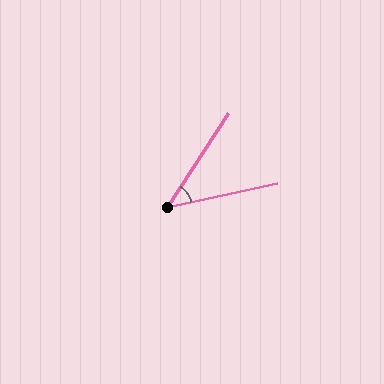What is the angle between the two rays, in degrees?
Approximately 45 degrees.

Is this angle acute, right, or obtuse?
It is acute.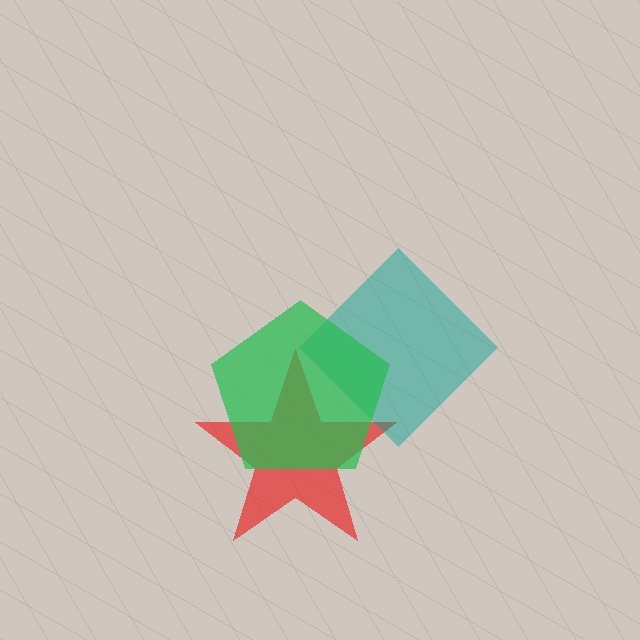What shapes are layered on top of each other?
The layered shapes are: a red star, a teal diamond, a green pentagon.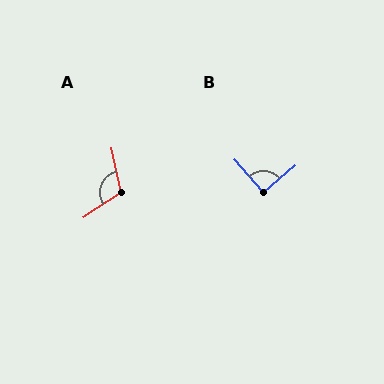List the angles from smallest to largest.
B (91°), A (112°).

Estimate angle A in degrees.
Approximately 112 degrees.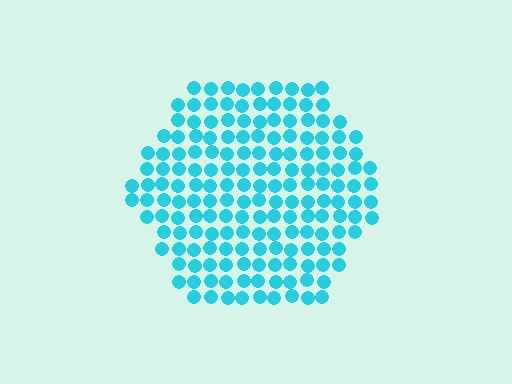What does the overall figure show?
The overall figure shows a hexagon.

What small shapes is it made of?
It is made of small circles.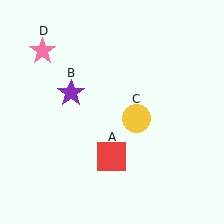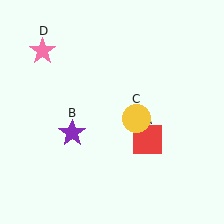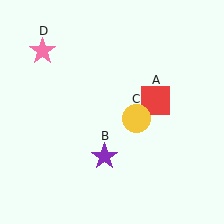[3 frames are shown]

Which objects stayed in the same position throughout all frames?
Yellow circle (object C) and pink star (object D) remained stationary.